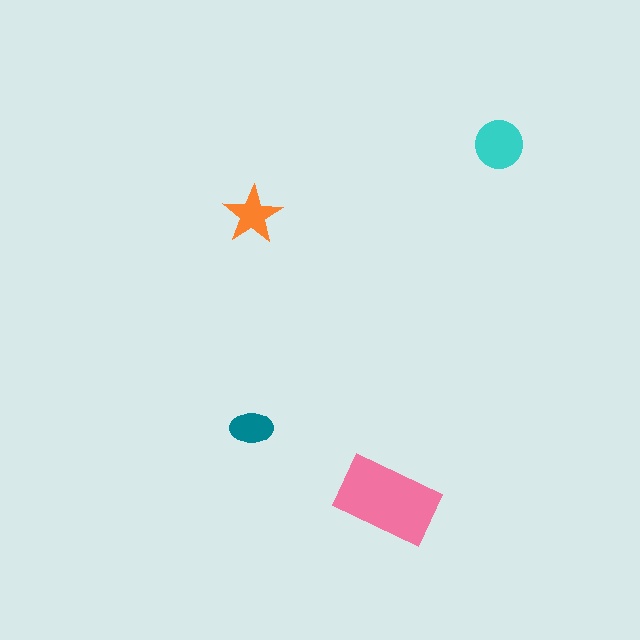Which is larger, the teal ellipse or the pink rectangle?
The pink rectangle.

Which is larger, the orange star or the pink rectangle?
The pink rectangle.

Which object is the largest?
The pink rectangle.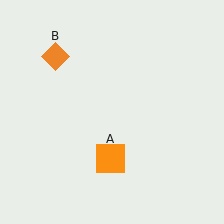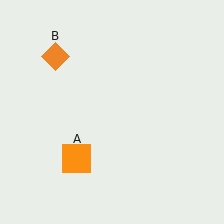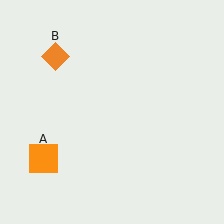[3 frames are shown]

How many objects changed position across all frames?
1 object changed position: orange square (object A).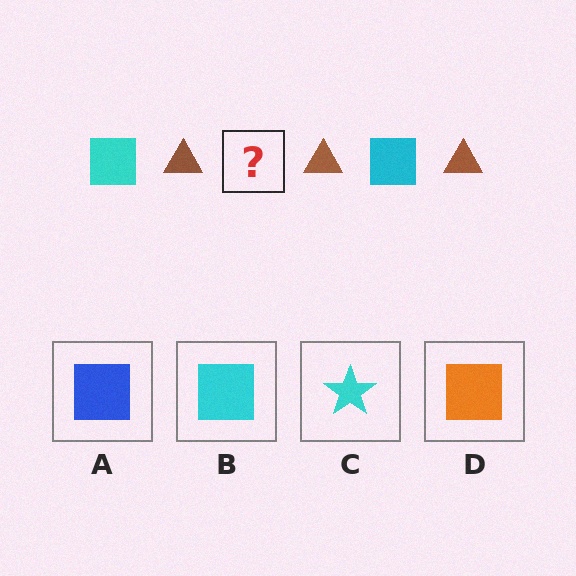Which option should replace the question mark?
Option B.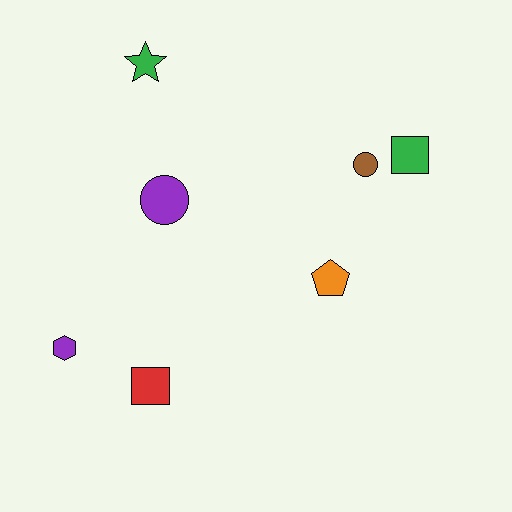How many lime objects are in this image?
There are no lime objects.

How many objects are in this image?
There are 7 objects.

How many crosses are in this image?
There are no crosses.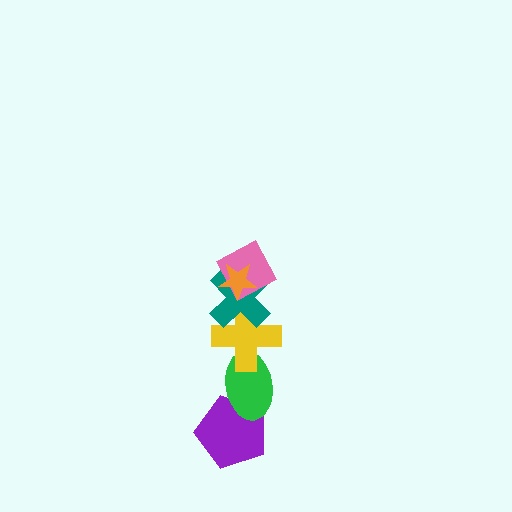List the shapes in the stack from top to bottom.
From top to bottom: the orange star, the pink diamond, the teal cross, the yellow cross, the green ellipse, the purple pentagon.